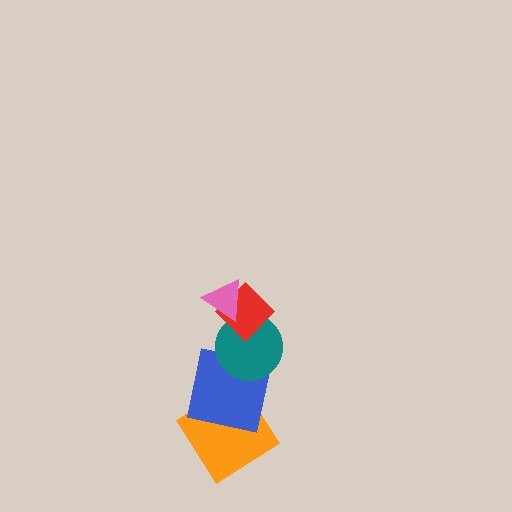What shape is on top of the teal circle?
The red diamond is on top of the teal circle.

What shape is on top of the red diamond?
The pink triangle is on top of the red diamond.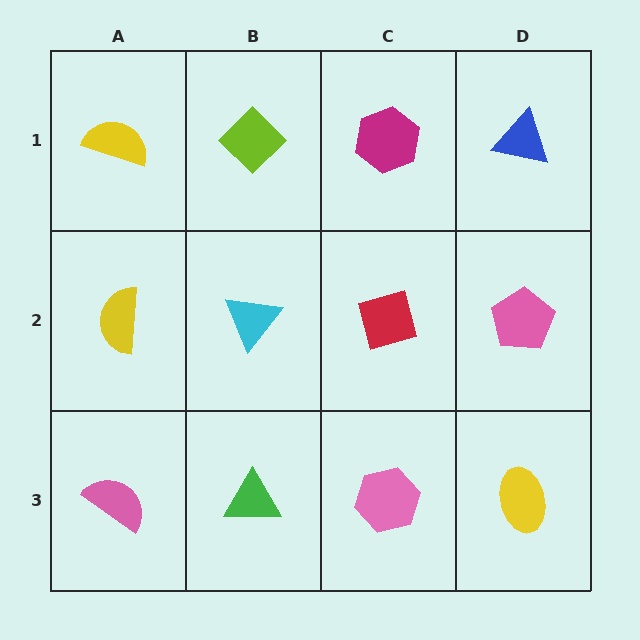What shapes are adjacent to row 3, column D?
A pink pentagon (row 2, column D), a pink hexagon (row 3, column C).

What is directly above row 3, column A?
A yellow semicircle.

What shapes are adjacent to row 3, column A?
A yellow semicircle (row 2, column A), a green triangle (row 3, column B).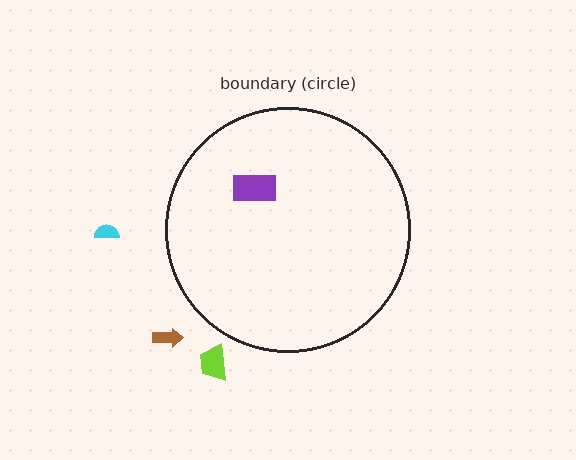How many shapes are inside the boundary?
1 inside, 3 outside.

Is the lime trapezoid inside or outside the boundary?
Outside.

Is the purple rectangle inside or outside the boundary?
Inside.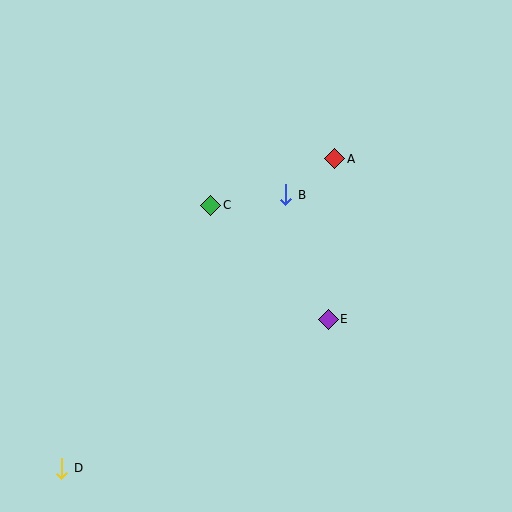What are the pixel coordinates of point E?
Point E is at (328, 319).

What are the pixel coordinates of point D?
Point D is at (62, 468).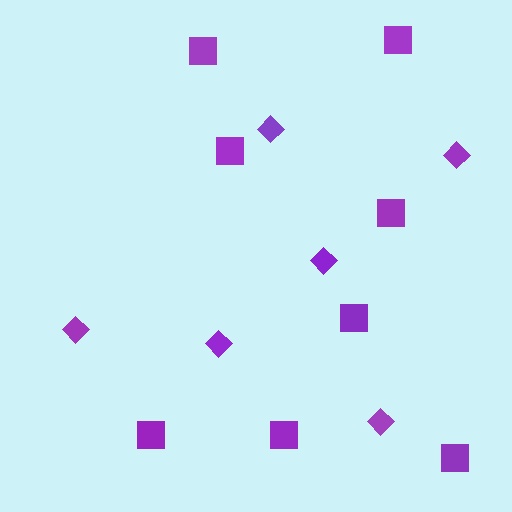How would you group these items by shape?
There are 2 groups: one group of squares (8) and one group of diamonds (6).